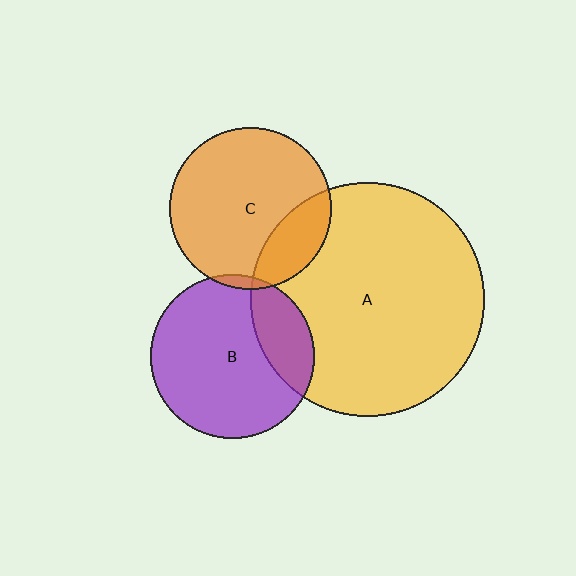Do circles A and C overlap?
Yes.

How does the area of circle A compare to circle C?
Approximately 2.1 times.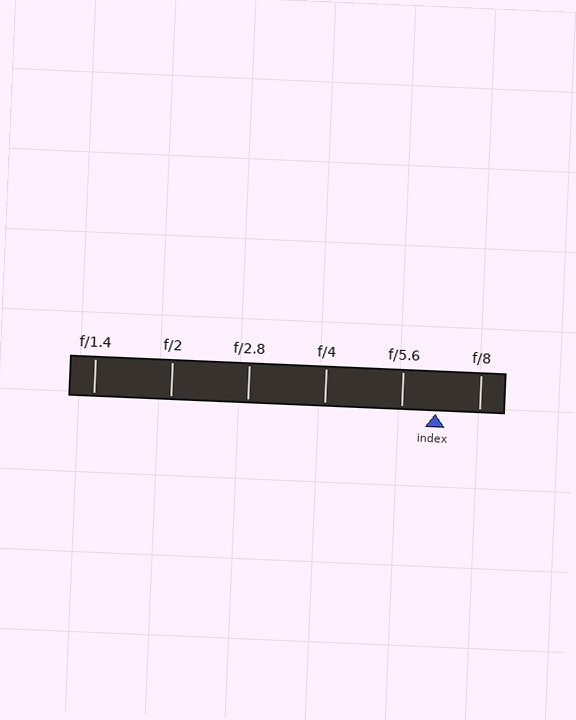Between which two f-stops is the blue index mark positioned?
The index mark is between f/5.6 and f/8.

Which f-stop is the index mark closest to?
The index mark is closest to f/5.6.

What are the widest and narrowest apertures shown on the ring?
The widest aperture shown is f/1.4 and the narrowest is f/8.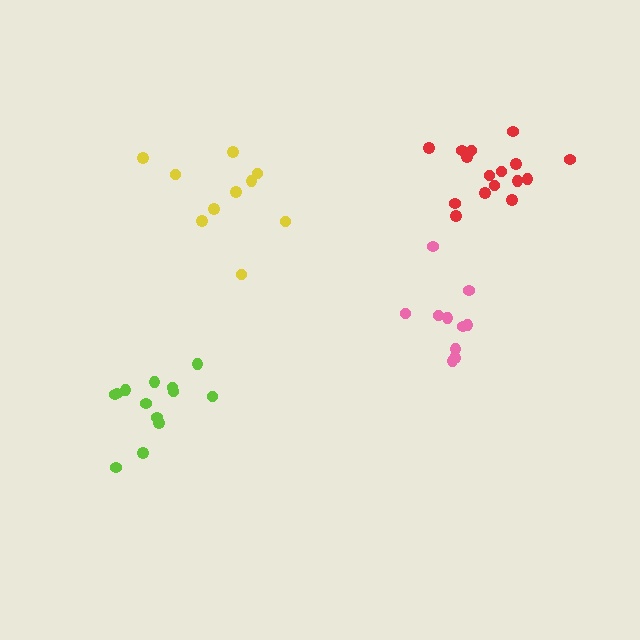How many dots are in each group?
Group 1: 10 dots, Group 2: 16 dots, Group 3: 13 dots, Group 4: 10 dots (49 total).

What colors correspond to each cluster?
The clusters are colored: pink, red, lime, yellow.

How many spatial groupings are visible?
There are 4 spatial groupings.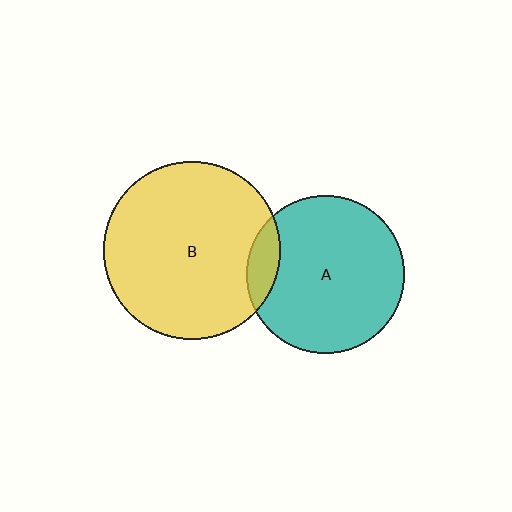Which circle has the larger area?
Circle B (yellow).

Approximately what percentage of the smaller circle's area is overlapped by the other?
Approximately 10%.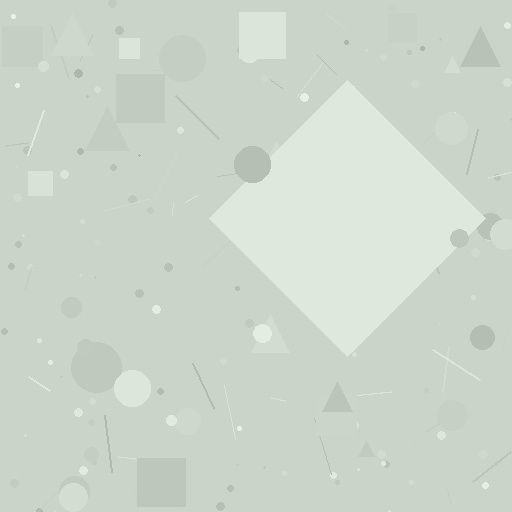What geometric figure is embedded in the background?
A diamond is embedded in the background.